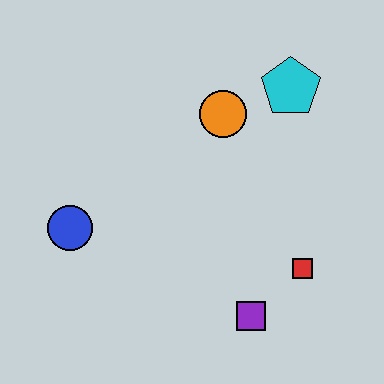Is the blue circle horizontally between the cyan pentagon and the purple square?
No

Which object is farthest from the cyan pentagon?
The blue circle is farthest from the cyan pentagon.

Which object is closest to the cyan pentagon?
The orange circle is closest to the cyan pentagon.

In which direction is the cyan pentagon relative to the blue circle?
The cyan pentagon is to the right of the blue circle.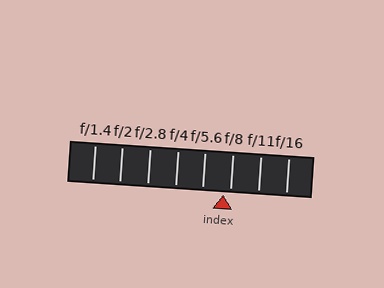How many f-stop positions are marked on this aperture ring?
There are 8 f-stop positions marked.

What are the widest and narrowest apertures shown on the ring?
The widest aperture shown is f/1.4 and the narrowest is f/16.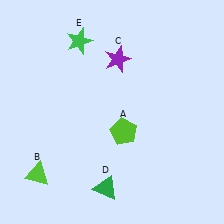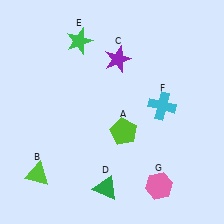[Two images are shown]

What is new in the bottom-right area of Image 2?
A pink hexagon (G) was added in the bottom-right area of Image 2.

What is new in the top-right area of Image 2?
A cyan cross (F) was added in the top-right area of Image 2.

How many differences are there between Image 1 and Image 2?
There are 2 differences between the two images.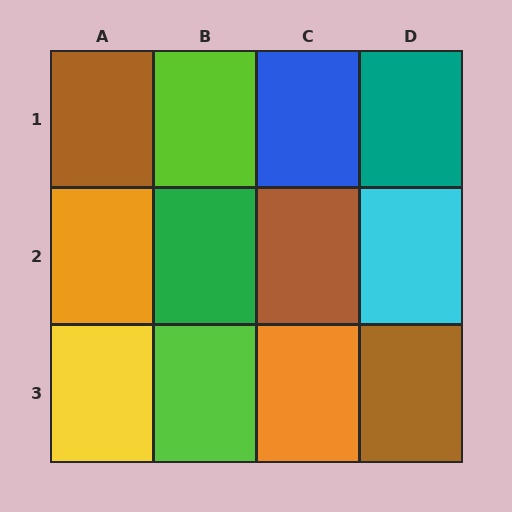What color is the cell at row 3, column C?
Orange.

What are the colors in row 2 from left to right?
Orange, green, brown, cyan.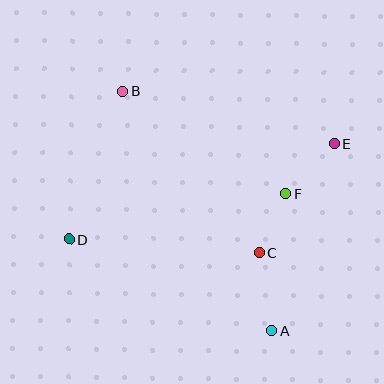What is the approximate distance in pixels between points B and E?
The distance between B and E is approximately 217 pixels.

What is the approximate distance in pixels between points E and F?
The distance between E and F is approximately 70 pixels.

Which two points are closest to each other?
Points C and F are closest to each other.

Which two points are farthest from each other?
Points A and B are farthest from each other.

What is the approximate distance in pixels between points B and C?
The distance between B and C is approximately 211 pixels.